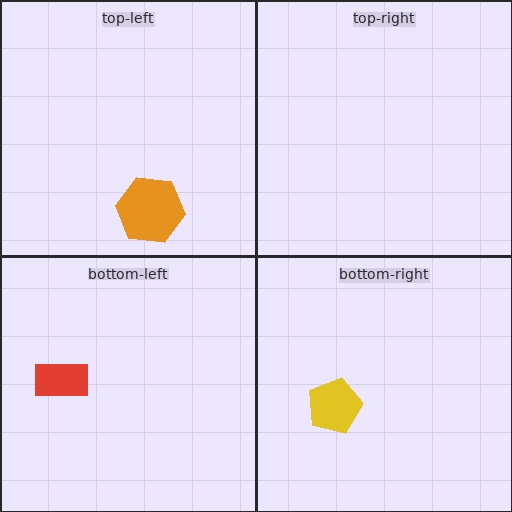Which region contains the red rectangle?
The bottom-left region.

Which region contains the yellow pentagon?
The bottom-right region.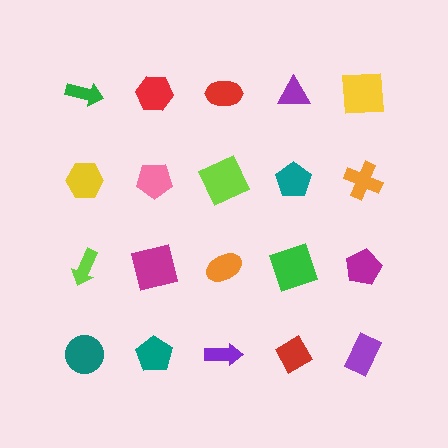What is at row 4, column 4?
A red diamond.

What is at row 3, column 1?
A lime arrow.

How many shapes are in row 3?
5 shapes.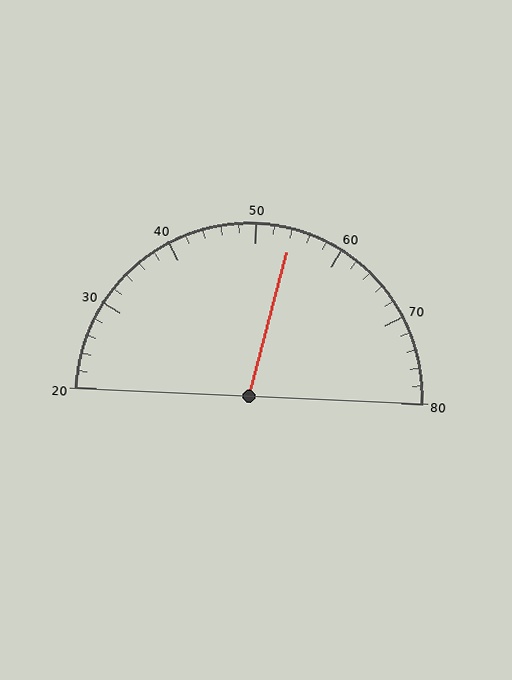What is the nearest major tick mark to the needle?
The nearest major tick mark is 50.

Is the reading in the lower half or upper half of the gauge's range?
The reading is in the upper half of the range (20 to 80).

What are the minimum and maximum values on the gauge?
The gauge ranges from 20 to 80.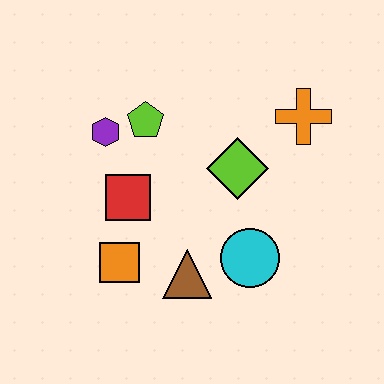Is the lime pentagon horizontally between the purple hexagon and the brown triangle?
Yes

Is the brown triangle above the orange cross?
No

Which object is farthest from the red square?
The orange cross is farthest from the red square.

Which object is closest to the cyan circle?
The brown triangle is closest to the cyan circle.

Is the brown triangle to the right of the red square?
Yes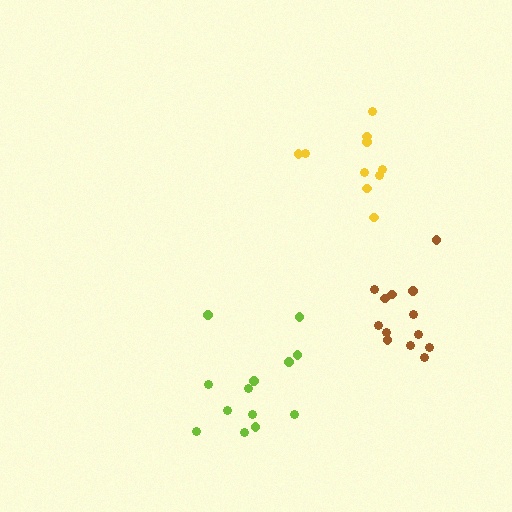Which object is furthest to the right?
The brown cluster is rightmost.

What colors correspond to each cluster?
The clusters are colored: brown, yellow, lime.